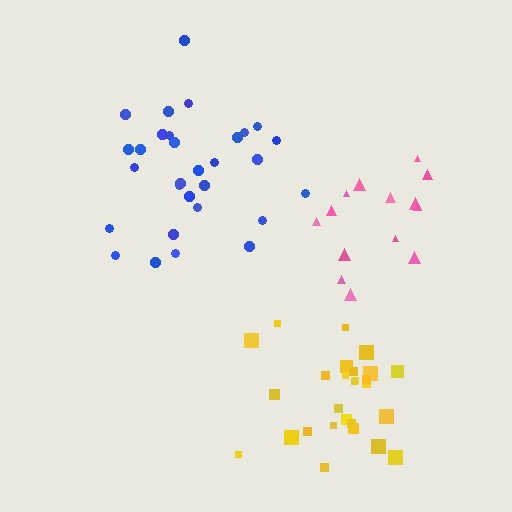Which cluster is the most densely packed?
Yellow.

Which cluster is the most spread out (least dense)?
Pink.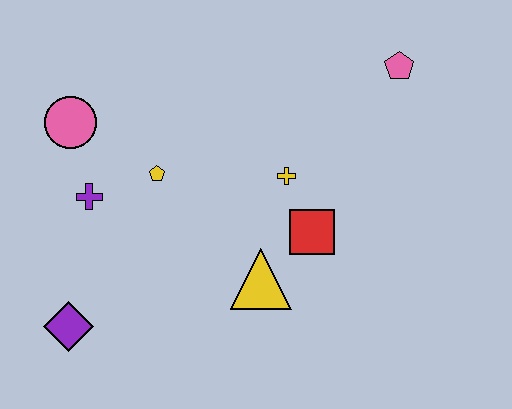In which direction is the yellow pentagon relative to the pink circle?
The yellow pentagon is to the right of the pink circle.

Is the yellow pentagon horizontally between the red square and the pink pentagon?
No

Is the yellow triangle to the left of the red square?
Yes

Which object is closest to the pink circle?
The purple cross is closest to the pink circle.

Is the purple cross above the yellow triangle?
Yes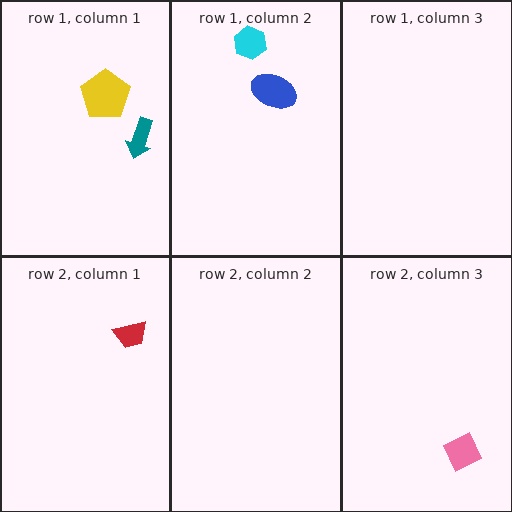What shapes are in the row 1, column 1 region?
The teal arrow, the yellow pentagon.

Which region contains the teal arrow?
The row 1, column 1 region.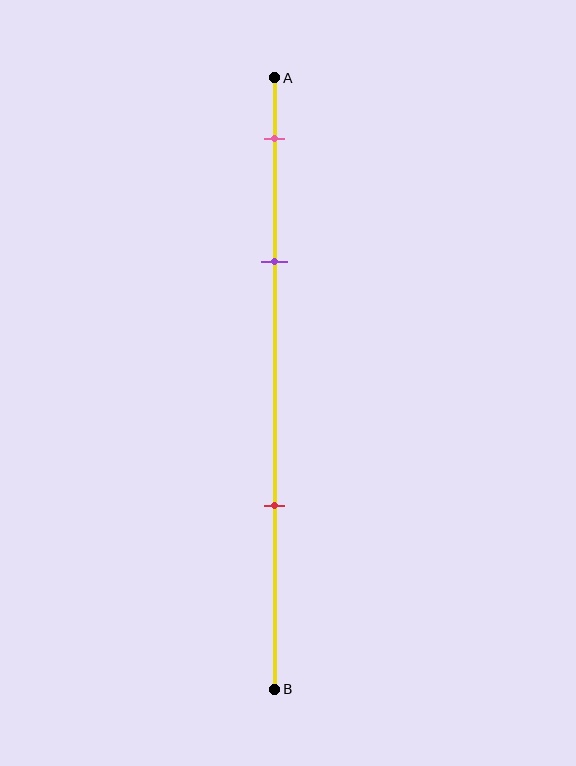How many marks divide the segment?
There are 3 marks dividing the segment.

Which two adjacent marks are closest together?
The pink and purple marks are the closest adjacent pair.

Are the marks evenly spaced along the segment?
No, the marks are not evenly spaced.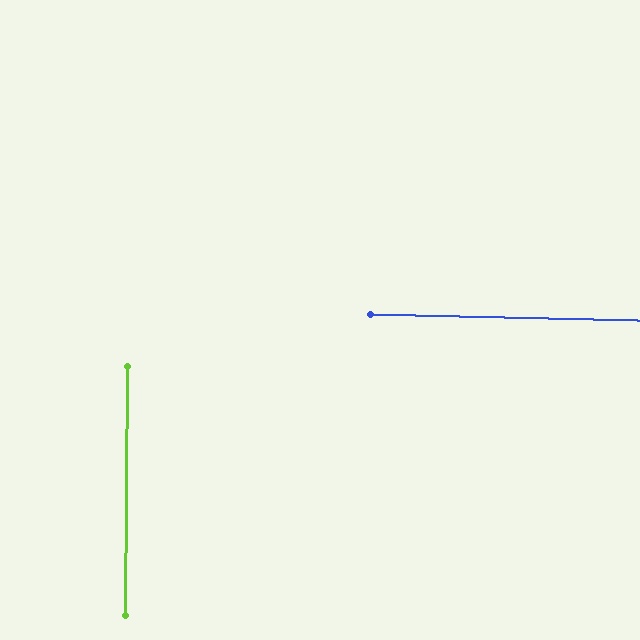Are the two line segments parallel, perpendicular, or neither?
Perpendicular — they meet at approximately 89°.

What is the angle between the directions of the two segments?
Approximately 89 degrees.